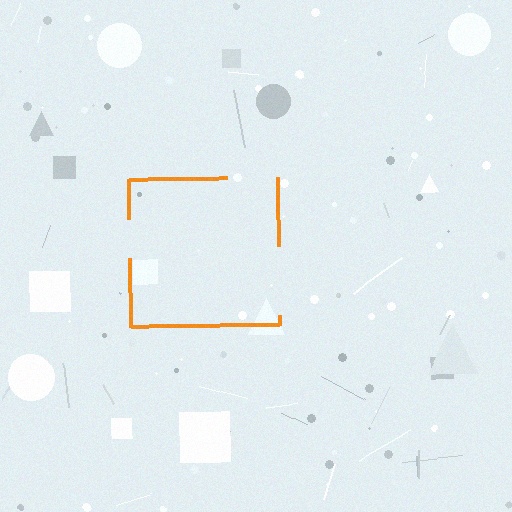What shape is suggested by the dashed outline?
The dashed outline suggests a square.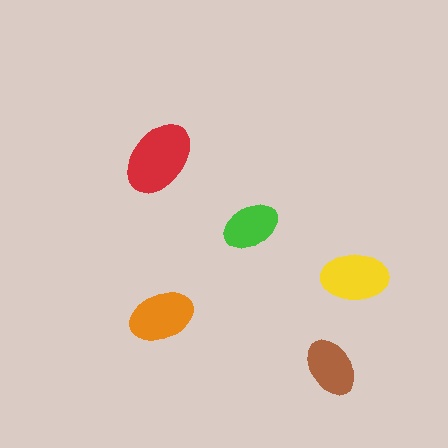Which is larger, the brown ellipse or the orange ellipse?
The orange one.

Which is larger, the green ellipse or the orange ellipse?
The orange one.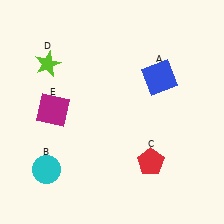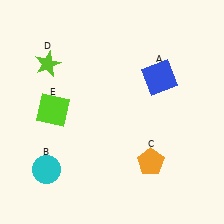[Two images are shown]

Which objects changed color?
C changed from red to orange. E changed from magenta to lime.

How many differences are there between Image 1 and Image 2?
There are 2 differences between the two images.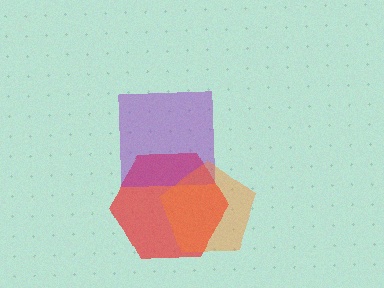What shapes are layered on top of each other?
The layered shapes are: a red hexagon, a purple square, an orange pentagon.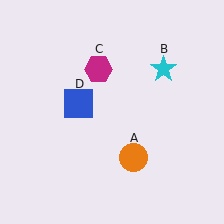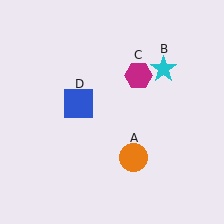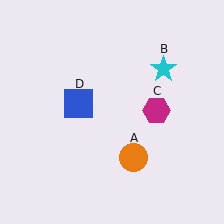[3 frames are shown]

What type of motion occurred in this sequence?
The magenta hexagon (object C) rotated clockwise around the center of the scene.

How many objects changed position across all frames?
1 object changed position: magenta hexagon (object C).